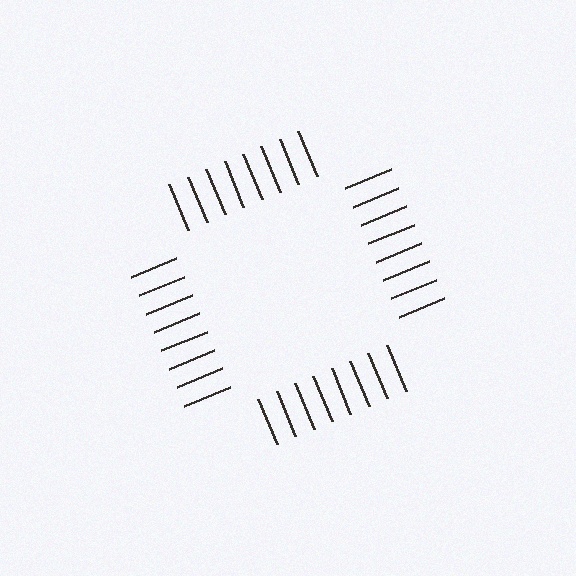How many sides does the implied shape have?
4 sides — the line-ends trace a square.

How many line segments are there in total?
32 — 8 along each of the 4 edges.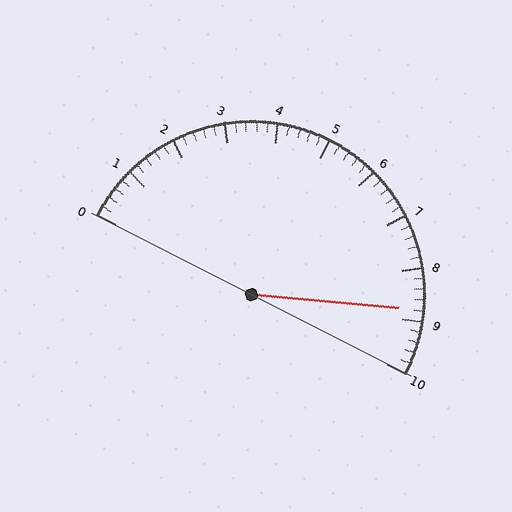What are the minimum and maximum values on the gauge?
The gauge ranges from 0 to 10.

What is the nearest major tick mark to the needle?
The nearest major tick mark is 9.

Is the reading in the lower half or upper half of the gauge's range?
The reading is in the upper half of the range (0 to 10).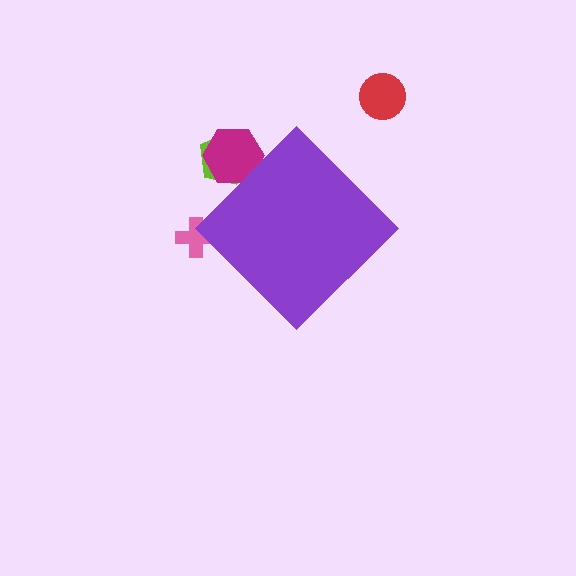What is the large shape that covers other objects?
A purple diamond.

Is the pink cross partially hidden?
Yes, the pink cross is partially hidden behind the purple diamond.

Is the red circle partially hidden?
No, the red circle is fully visible.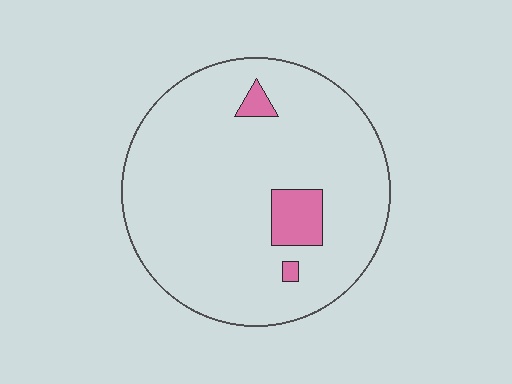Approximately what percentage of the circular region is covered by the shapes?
Approximately 5%.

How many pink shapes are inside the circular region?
3.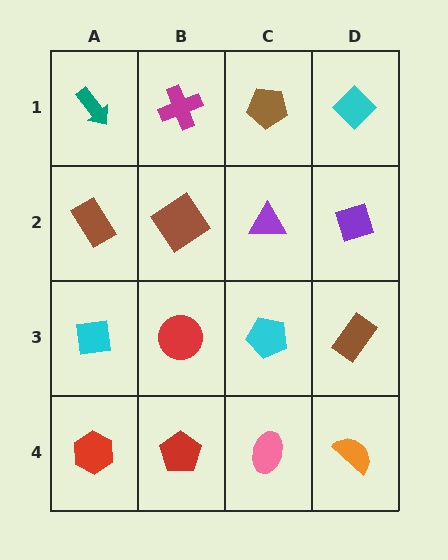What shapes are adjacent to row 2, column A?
A teal arrow (row 1, column A), a cyan square (row 3, column A), a brown diamond (row 2, column B).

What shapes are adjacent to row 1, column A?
A brown rectangle (row 2, column A), a magenta cross (row 1, column B).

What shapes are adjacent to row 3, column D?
A purple diamond (row 2, column D), an orange semicircle (row 4, column D), a cyan pentagon (row 3, column C).